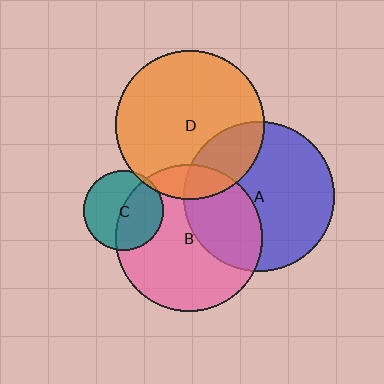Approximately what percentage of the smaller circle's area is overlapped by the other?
Approximately 5%.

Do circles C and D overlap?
Yes.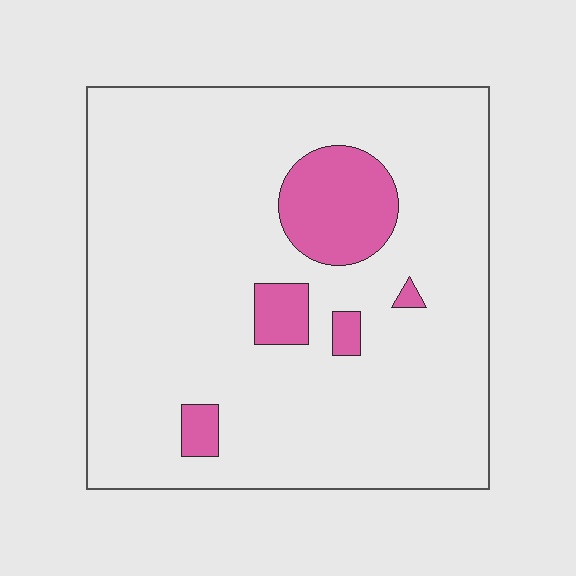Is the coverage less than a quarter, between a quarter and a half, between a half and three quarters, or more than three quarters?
Less than a quarter.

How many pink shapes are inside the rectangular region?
5.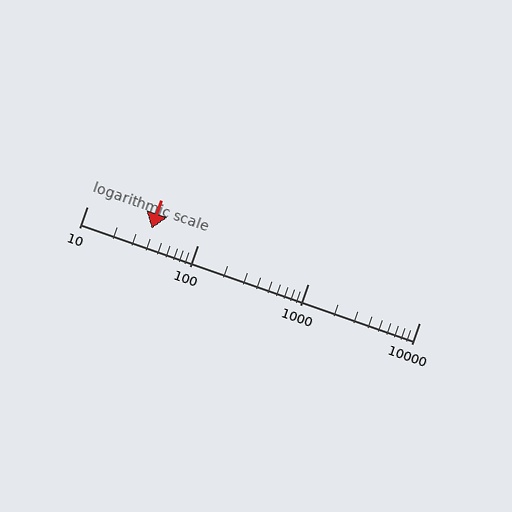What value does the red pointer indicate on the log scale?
The pointer indicates approximately 38.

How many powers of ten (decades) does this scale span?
The scale spans 3 decades, from 10 to 10000.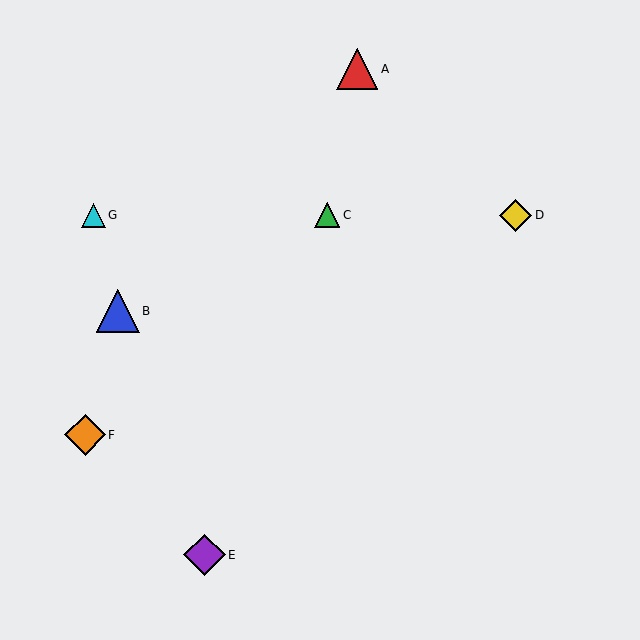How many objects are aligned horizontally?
3 objects (C, D, G) are aligned horizontally.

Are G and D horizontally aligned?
Yes, both are at y≈215.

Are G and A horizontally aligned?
No, G is at y≈215 and A is at y≈69.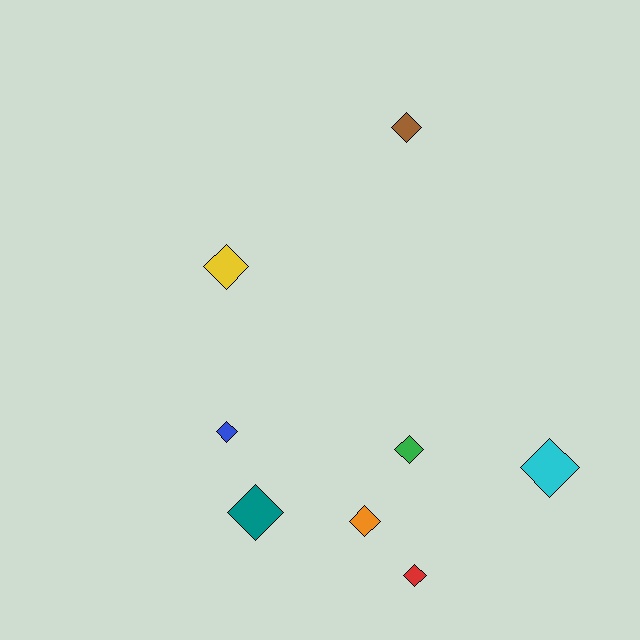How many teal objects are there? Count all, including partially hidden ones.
There is 1 teal object.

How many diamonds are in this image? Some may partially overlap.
There are 8 diamonds.